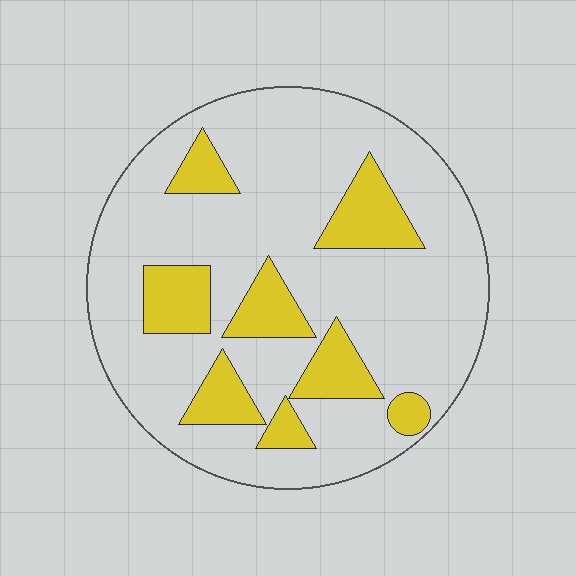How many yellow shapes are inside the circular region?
8.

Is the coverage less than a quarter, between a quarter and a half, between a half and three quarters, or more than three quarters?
Less than a quarter.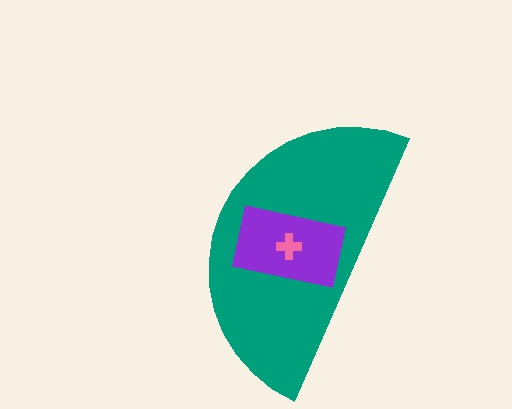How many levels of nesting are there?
3.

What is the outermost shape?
The teal semicircle.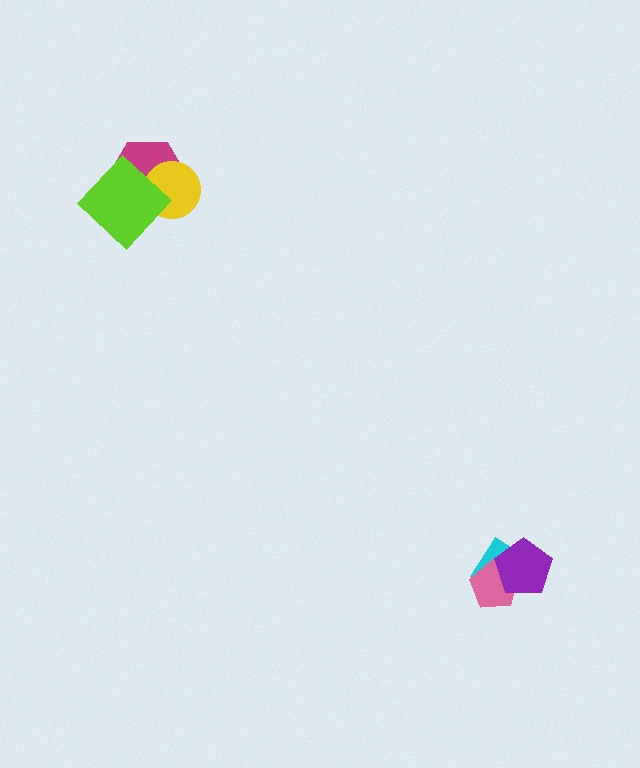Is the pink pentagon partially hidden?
Yes, it is partially covered by another shape.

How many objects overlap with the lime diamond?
2 objects overlap with the lime diamond.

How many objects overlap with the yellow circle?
2 objects overlap with the yellow circle.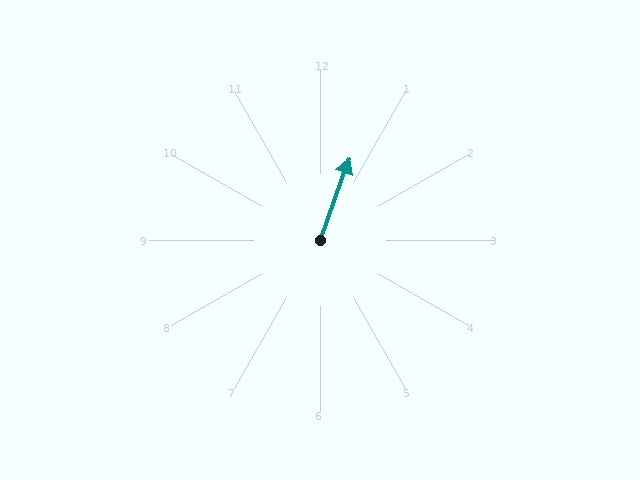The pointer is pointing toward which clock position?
Roughly 1 o'clock.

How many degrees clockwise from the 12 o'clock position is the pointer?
Approximately 20 degrees.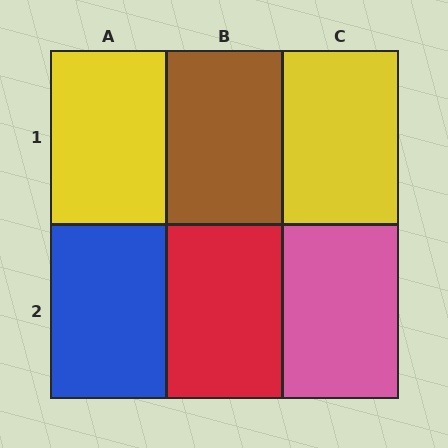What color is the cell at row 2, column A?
Blue.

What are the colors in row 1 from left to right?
Yellow, brown, yellow.